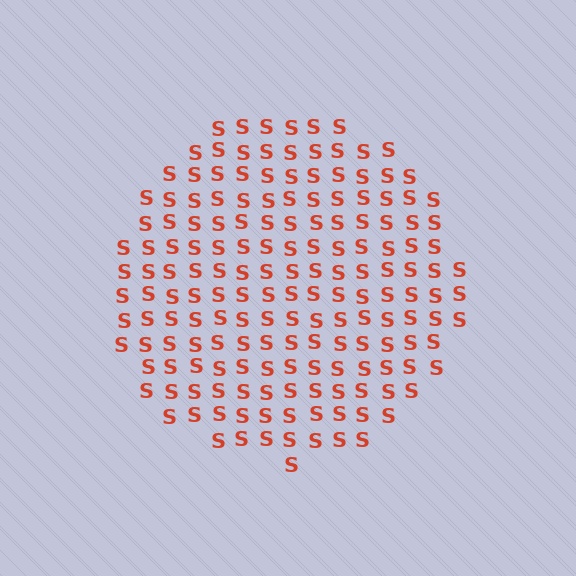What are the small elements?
The small elements are letter S's.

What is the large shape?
The large shape is a circle.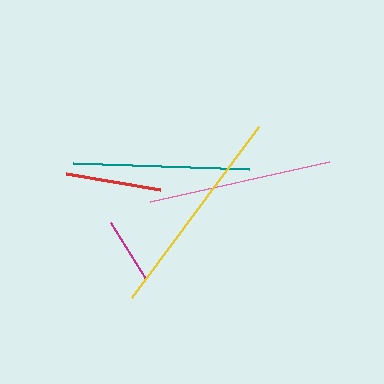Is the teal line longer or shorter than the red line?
The teal line is longer than the red line.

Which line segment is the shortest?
The magenta line is the shortest at approximately 66 pixels.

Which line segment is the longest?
The yellow line is the longest at approximately 213 pixels.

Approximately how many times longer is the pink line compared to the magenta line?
The pink line is approximately 2.8 times the length of the magenta line.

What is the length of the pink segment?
The pink segment is approximately 183 pixels long.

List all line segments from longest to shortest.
From longest to shortest: yellow, pink, teal, red, magenta.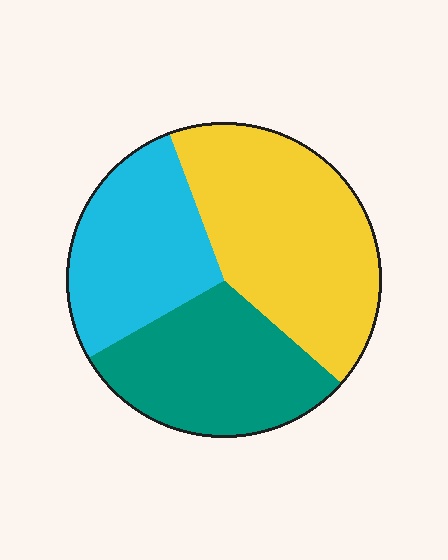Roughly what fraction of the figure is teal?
Teal covers about 30% of the figure.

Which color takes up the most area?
Yellow, at roughly 40%.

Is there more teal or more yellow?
Yellow.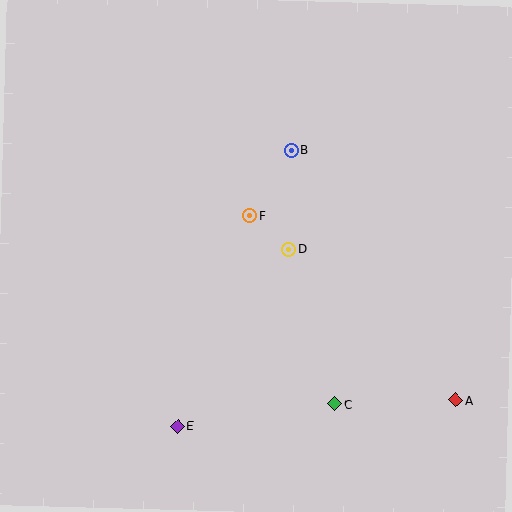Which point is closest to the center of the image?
Point D at (289, 249) is closest to the center.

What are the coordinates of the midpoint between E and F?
The midpoint between E and F is at (214, 321).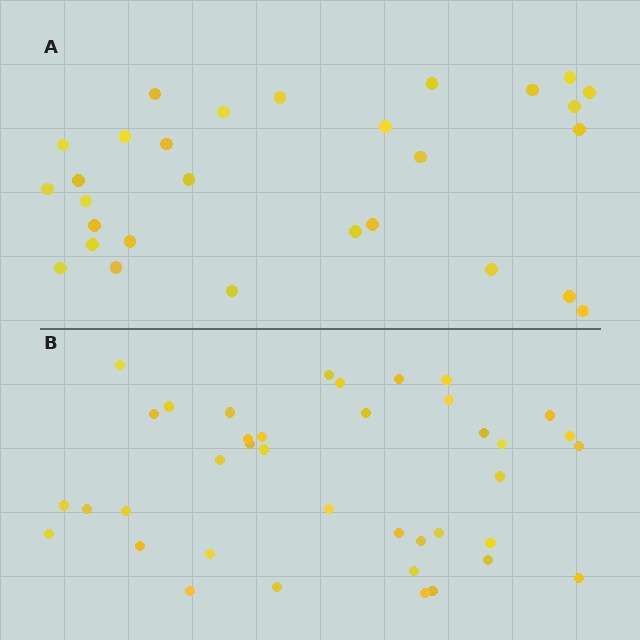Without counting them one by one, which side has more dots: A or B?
Region B (the bottom region) has more dots.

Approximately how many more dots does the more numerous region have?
Region B has roughly 10 or so more dots than region A.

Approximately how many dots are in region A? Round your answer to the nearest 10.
About 30 dots. (The exact count is 29, which rounds to 30.)